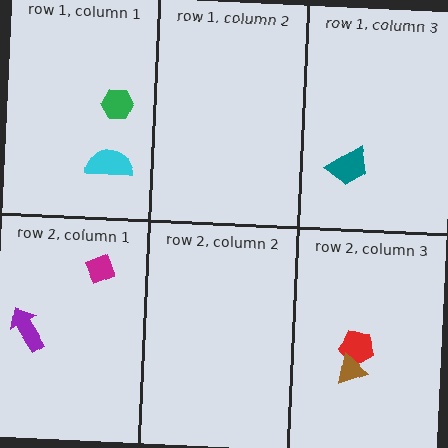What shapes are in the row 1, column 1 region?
The cyan semicircle, the green hexagon.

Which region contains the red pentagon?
The row 2, column 3 region.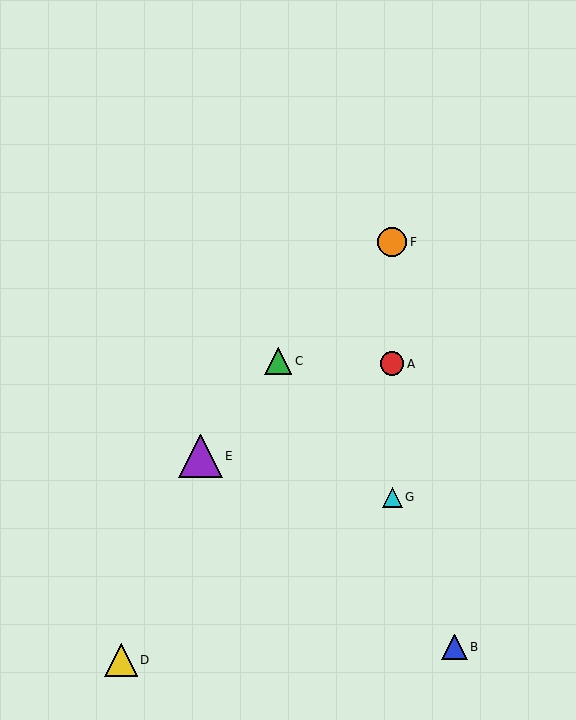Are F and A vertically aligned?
Yes, both are at x≈392.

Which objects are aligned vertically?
Objects A, F, G are aligned vertically.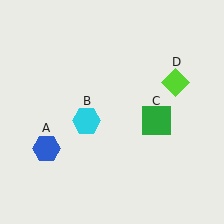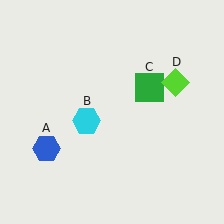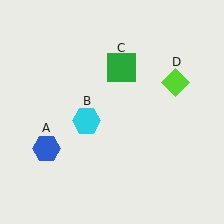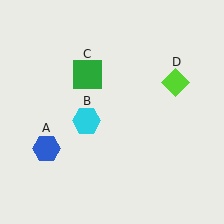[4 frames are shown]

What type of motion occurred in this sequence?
The green square (object C) rotated counterclockwise around the center of the scene.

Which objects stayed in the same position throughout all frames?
Blue hexagon (object A) and cyan hexagon (object B) and lime diamond (object D) remained stationary.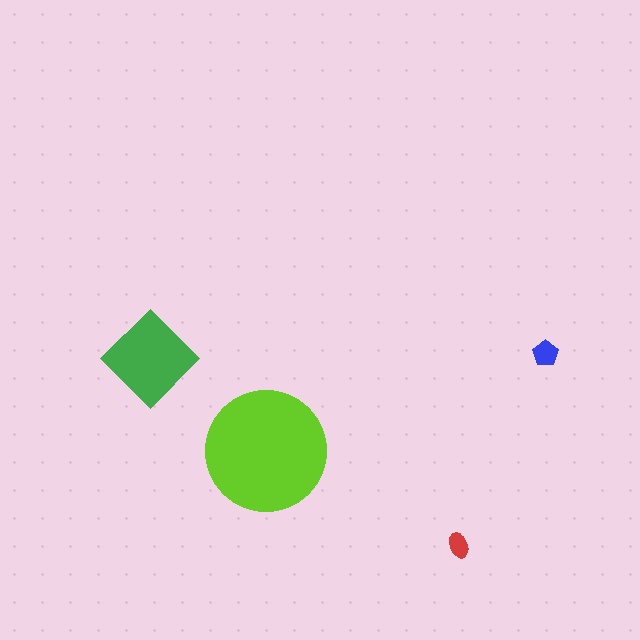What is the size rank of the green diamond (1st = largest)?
2nd.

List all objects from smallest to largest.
The red ellipse, the blue pentagon, the green diamond, the lime circle.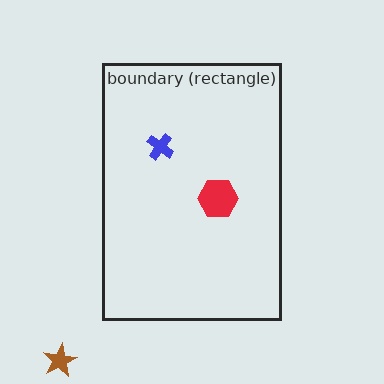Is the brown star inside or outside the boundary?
Outside.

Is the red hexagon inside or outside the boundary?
Inside.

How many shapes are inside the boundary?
2 inside, 1 outside.